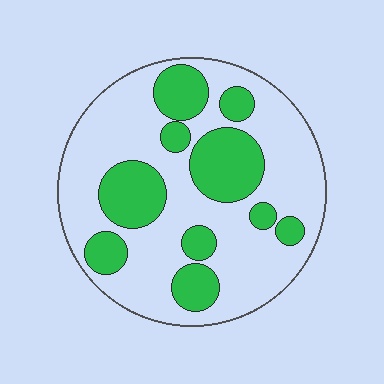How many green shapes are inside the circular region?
10.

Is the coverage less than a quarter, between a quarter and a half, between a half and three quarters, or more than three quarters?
Between a quarter and a half.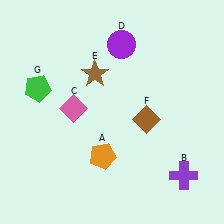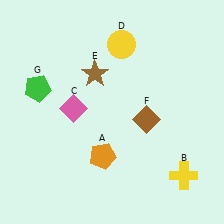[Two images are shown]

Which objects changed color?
B changed from purple to yellow. D changed from purple to yellow.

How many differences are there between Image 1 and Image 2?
There are 2 differences between the two images.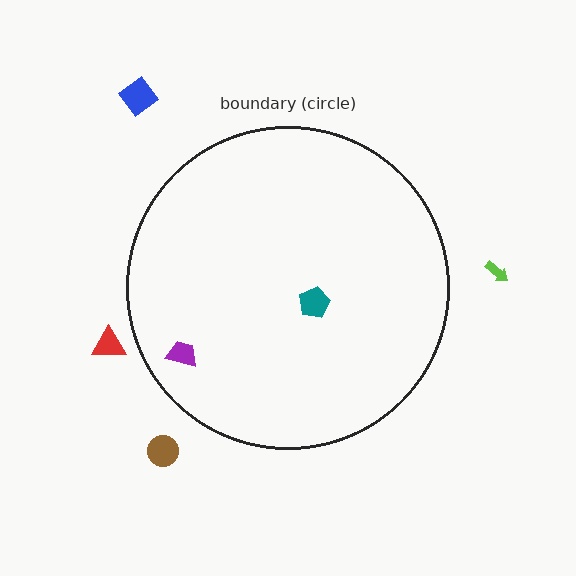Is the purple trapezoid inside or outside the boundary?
Inside.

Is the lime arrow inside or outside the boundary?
Outside.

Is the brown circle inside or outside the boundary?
Outside.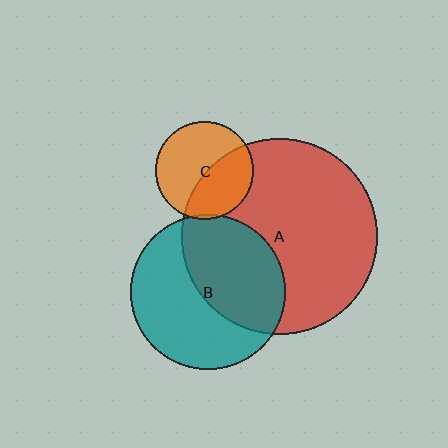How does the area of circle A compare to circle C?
Approximately 4.0 times.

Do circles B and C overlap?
Yes.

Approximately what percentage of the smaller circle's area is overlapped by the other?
Approximately 5%.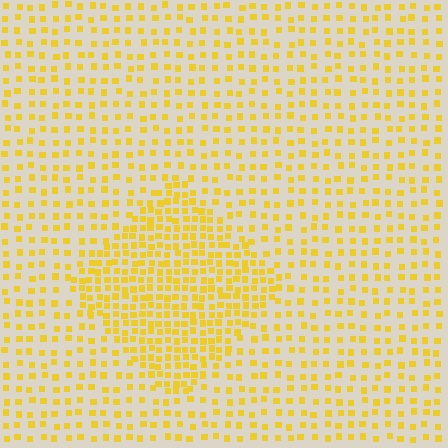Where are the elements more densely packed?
The elements are more densely packed inside the diamond boundary.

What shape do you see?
I see a diamond.